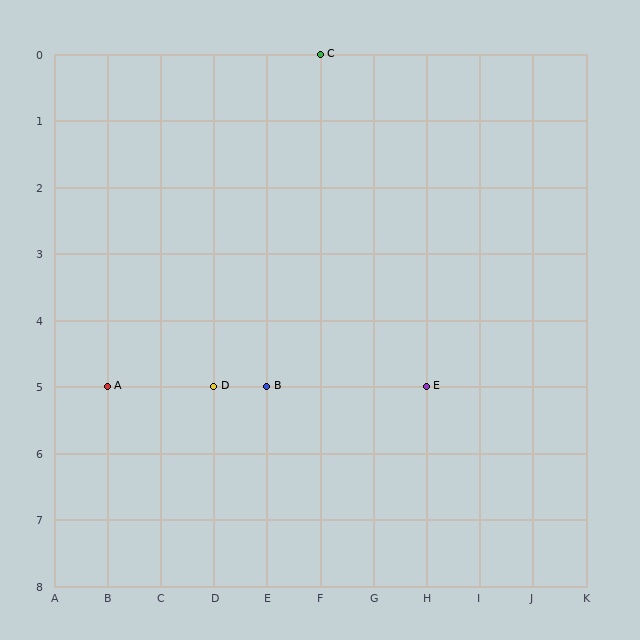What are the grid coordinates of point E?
Point E is at grid coordinates (H, 5).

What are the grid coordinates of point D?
Point D is at grid coordinates (D, 5).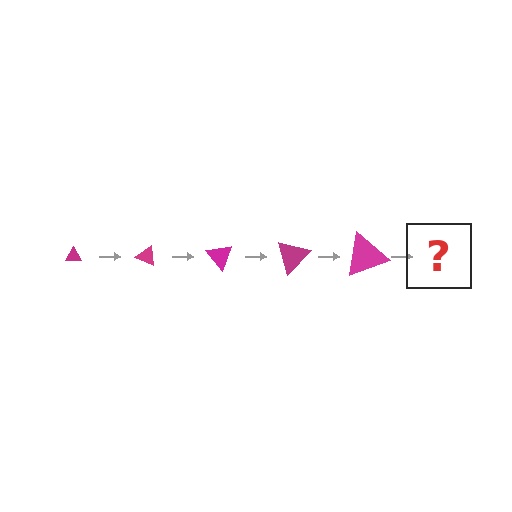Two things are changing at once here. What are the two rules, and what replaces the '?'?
The two rules are that the triangle grows larger each step and it rotates 25 degrees each step. The '?' should be a triangle, larger than the previous one and rotated 125 degrees from the start.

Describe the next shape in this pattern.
It should be a triangle, larger than the previous one and rotated 125 degrees from the start.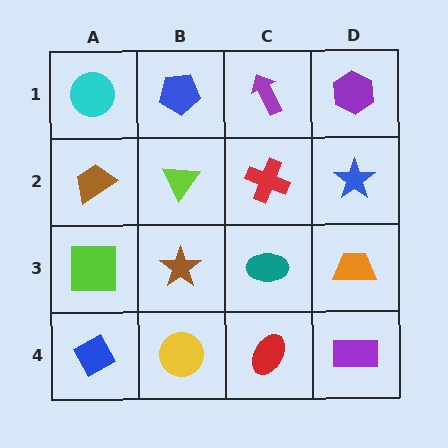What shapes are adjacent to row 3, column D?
A blue star (row 2, column D), a purple rectangle (row 4, column D), a teal ellipse (row 3, column C).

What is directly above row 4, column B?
A brown star.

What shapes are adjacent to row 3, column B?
A lime triangle (row 2, column B), a yellow circle (row 4, column B), a lime square (row 3, column A), a teal ellipse (row 3, column C).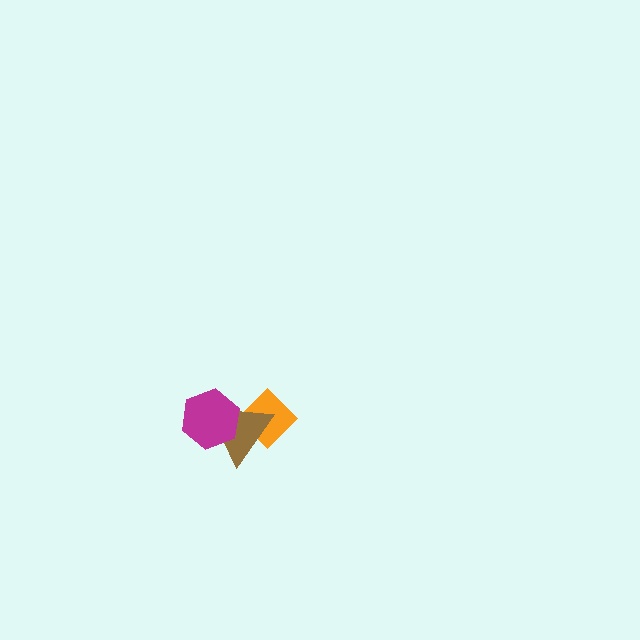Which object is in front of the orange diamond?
The brown triangle is in front of the orange diamond.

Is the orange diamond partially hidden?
Yes, it is partially covered by another shape.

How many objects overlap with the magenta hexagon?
1 object overlaps with the magenta hexagon.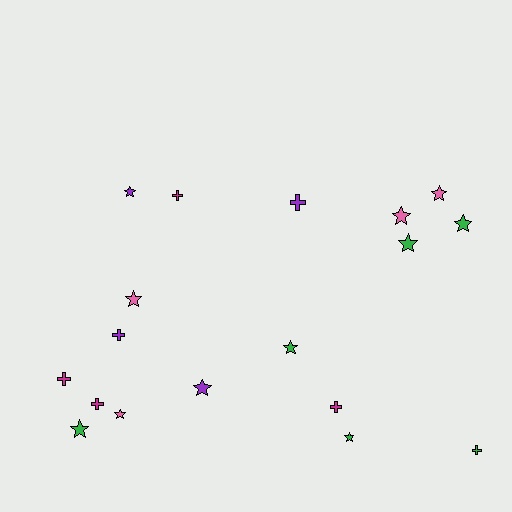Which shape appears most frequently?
Star, with 11 objects.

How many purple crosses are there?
There are 2 purple crosses.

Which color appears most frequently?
Green, with 6 objects.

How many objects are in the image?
There are 18 objects.